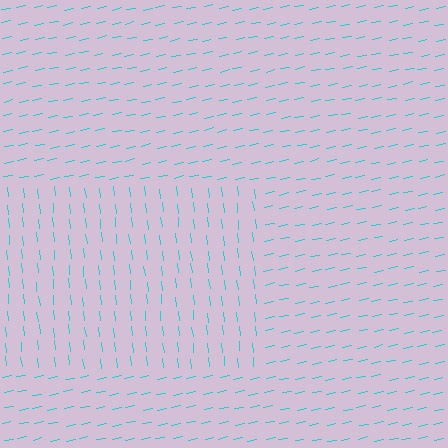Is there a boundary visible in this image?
Yes, there is a texture boundary formed by a change in line orientation.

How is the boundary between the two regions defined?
The boundary is defined purely by a change in line orientation (approximately 85 degrees difference). All lines are the same color and thickness.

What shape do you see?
I see a rectangle.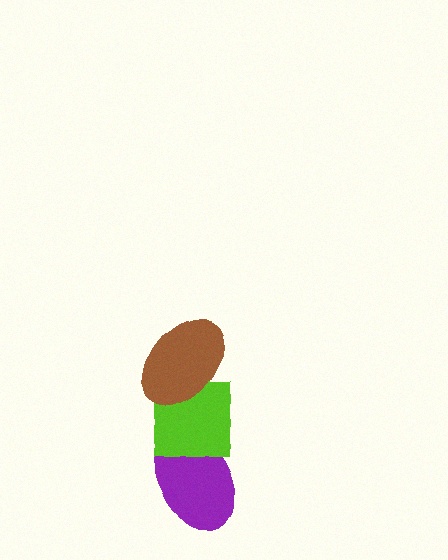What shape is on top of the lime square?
The brown ellipse is on top of the lime square.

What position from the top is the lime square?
The lime square is 2nd from the top.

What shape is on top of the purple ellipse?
The lime square is on top of the purple ellipse.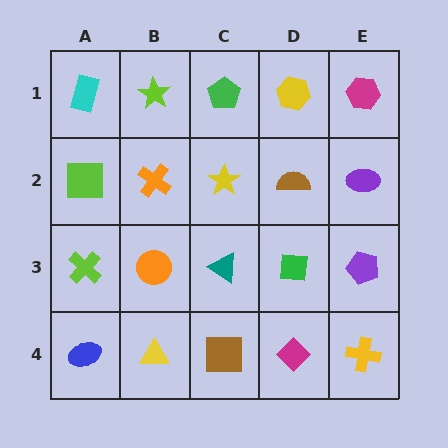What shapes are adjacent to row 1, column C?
A yellow star (row 2, column C), a lime star (row 1, column B), a yellow hexagon (row 1, column D).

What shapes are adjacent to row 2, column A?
A cyan rectangle (row 1, column A), a lime cross (row 3, column A), an orange cross (row 2, column B).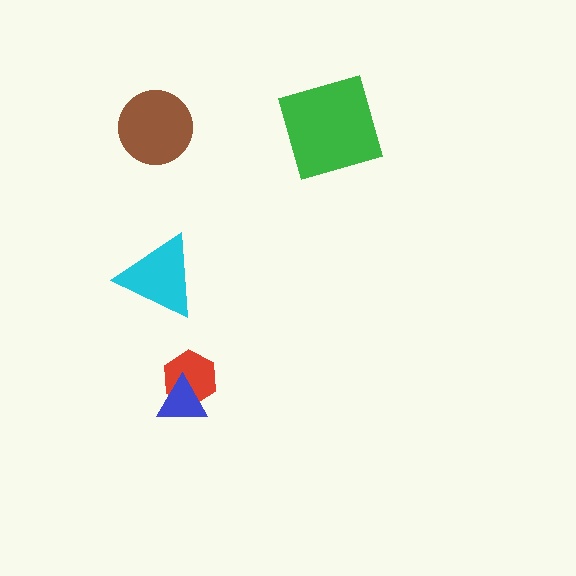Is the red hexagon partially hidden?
Yes, it is partially covered by another shape.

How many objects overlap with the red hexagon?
1 object overlaps with the red hexagon.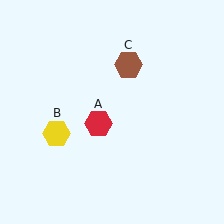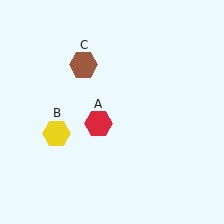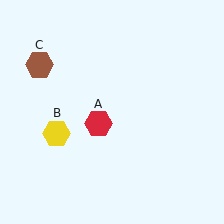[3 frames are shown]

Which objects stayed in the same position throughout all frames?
Red hexagon (object A) and yellow hexagon (object B) remained stationary.